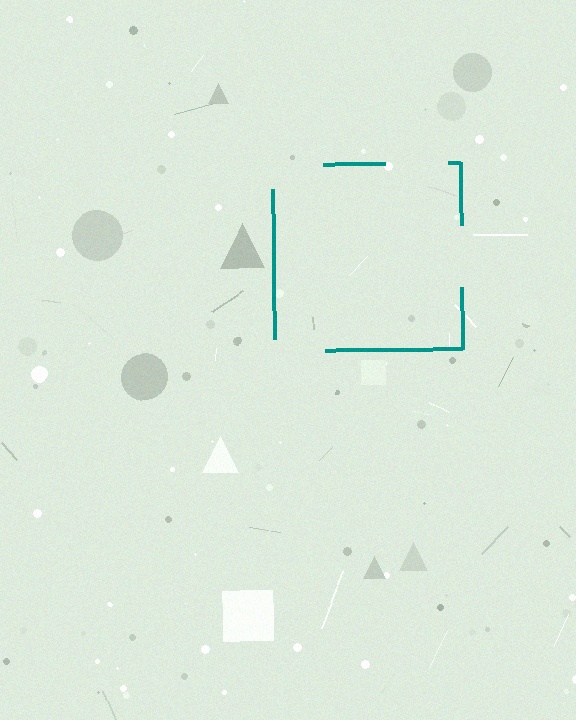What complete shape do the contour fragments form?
The contour fragments form a square.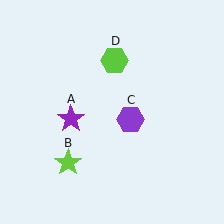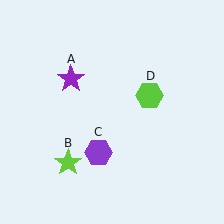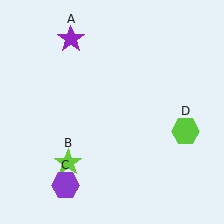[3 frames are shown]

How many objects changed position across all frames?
3 objects changed position: purple star (object A), purple hexagon (object C), lime hexagon (object D).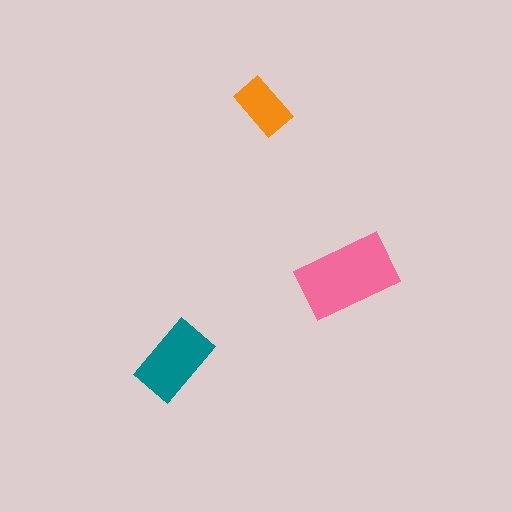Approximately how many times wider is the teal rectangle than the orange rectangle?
About 1.5 times wider.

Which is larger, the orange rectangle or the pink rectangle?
The pink one.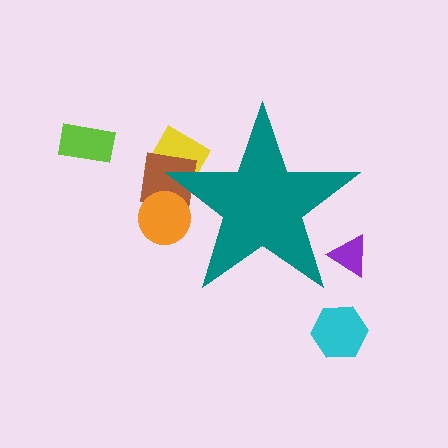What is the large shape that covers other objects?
A teal star.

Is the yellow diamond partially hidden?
Yes, the yellow diamond is partially hidden behind the teal star.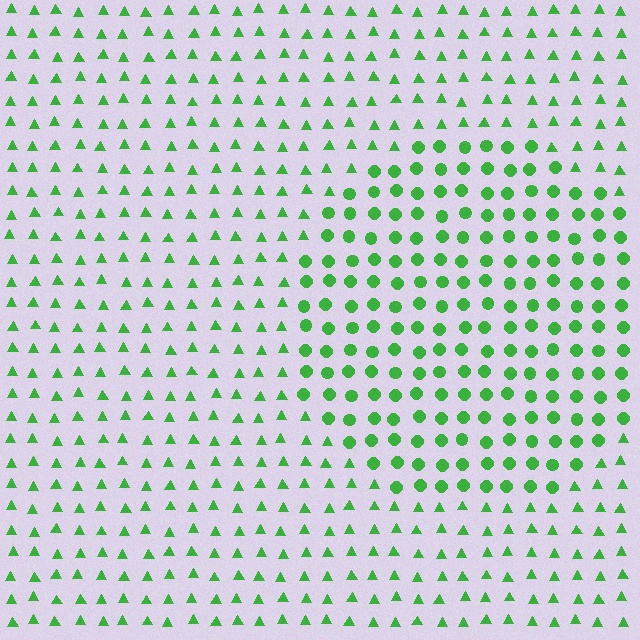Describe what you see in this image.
The image is filled with small green elements arranged in a uniform grid. A circle-shaped region contains circles, while the surrounding area contains triangles. The boundary is defined purely by the change in element shape.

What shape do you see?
I see a circle.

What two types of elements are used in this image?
The image uses circles inside the circle region and triangles outside it.